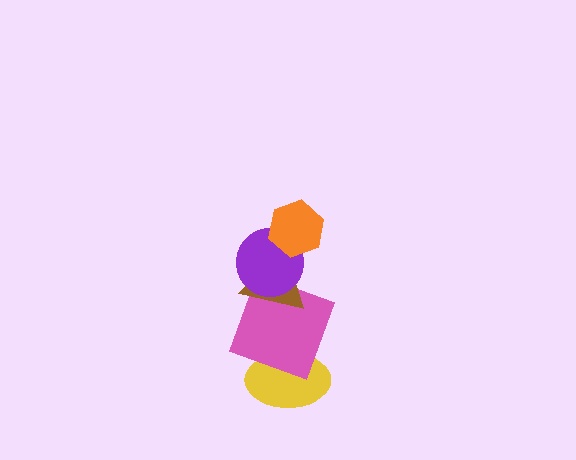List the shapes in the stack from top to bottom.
From top to bottom: the orange hexagon, the purple circle, the brown triangle, the pink square, the yellow ellipse.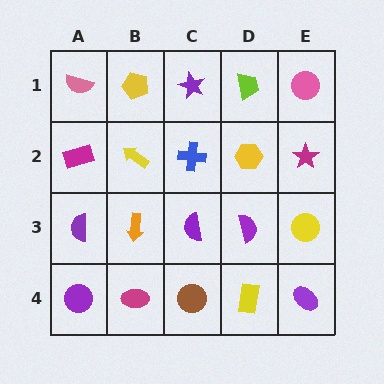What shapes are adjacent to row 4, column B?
An orange arrow (row 3, column B), a purple circle (row 4, column A), a brown circle (row 4, column C).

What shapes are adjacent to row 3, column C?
A blue cross (row 2, column C), a brown circle (row 4, column C), an orange arrow (row 3, column B), a purple semicircle (row 3, column D).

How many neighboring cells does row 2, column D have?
4.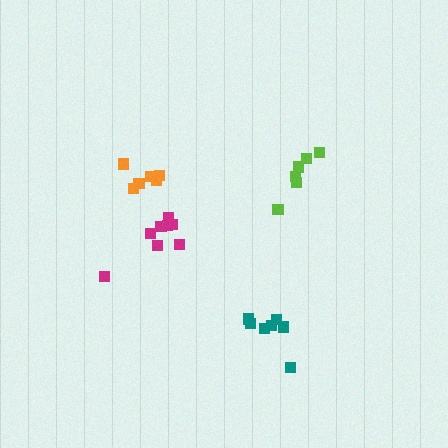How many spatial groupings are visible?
There are 4 spatial groupings.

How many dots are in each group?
Group 1: 8 dots, Group 2: 7 dots, Group 3: 6 dots, Group 4: 6 dots (27 total).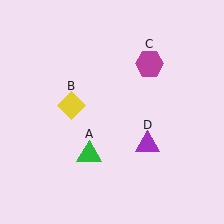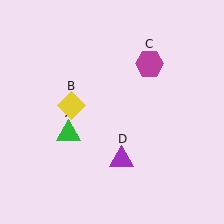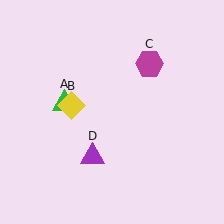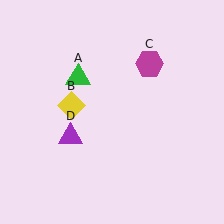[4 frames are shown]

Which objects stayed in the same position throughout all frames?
Yellow diamond (object B) and magenta hexagon (object C) remained stationary.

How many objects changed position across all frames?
2 objects changed position: green triangle (object A), purple triangle (object D).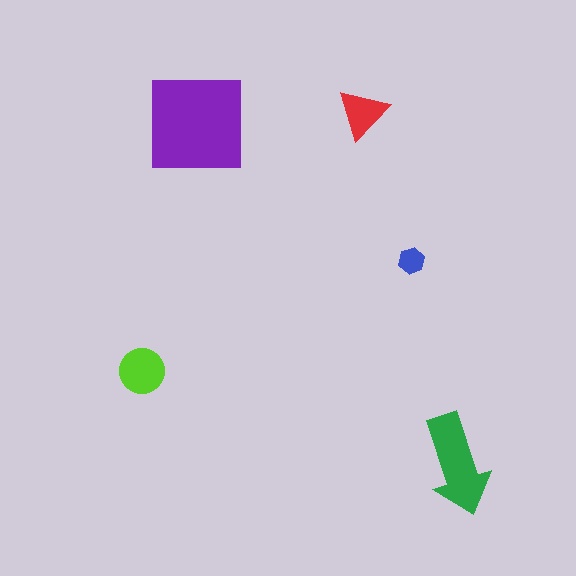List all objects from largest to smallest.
The purple square, the green arrow, the lime circle, the red triangle, the blue hexagon.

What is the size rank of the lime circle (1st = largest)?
3rd.